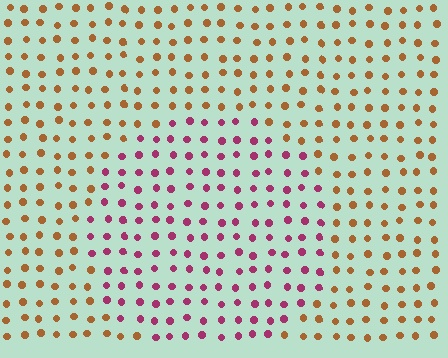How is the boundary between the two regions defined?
The boundary is defined purely by a slight shift in hue (about 58 degrees). Spacing, size, and orientation are identical on both sides.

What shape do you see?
I see a circle.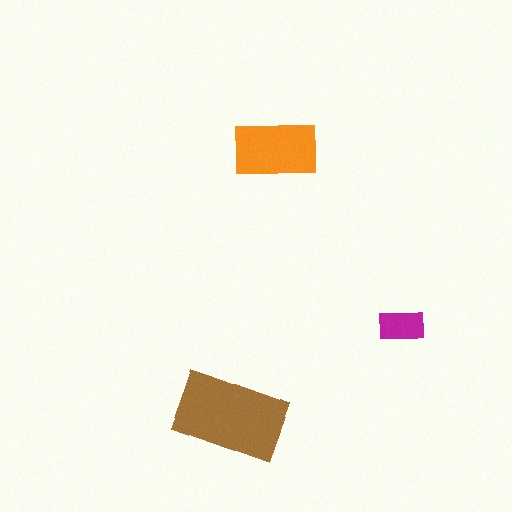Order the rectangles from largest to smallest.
the brown one, the orange one, the magenta one.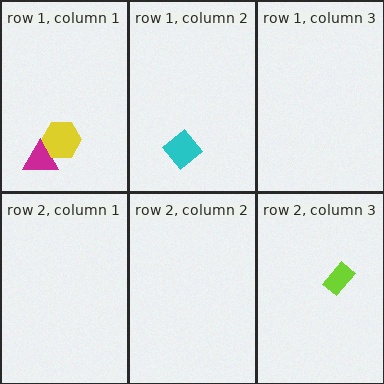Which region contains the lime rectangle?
The row 2, column 3 region.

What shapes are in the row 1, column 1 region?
The magenta triangle, the yellow hexagon.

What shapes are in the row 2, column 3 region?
The lime rectangle.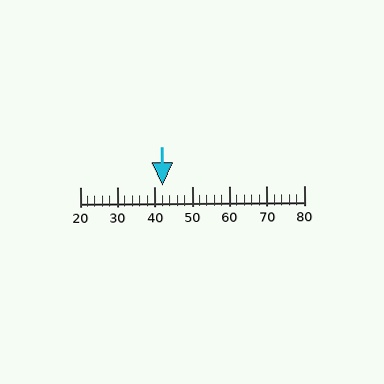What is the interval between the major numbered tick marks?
The major tick marks are spaced 10 units apart.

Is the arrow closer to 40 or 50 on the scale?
The arrow is closer to 40.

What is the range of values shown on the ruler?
The ruler shows values from 20 to 80.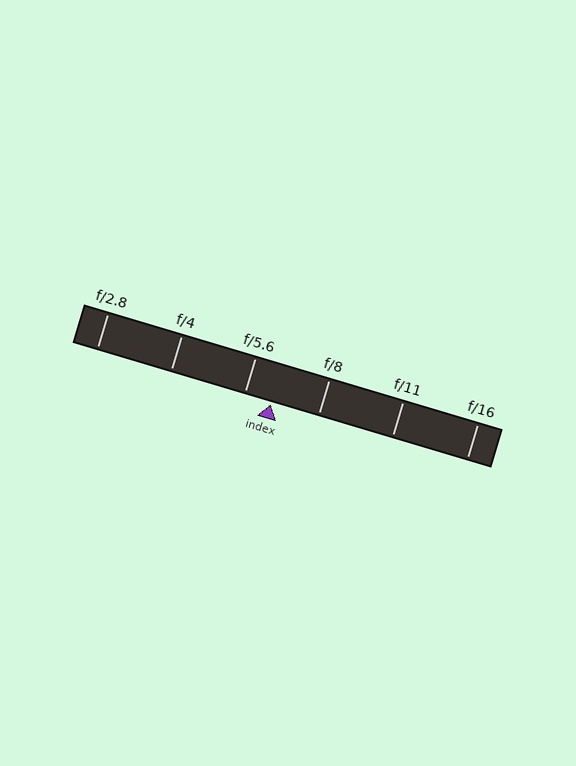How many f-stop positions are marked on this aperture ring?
There are 6 f-stop positions marked.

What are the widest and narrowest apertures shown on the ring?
The widest aperture shown is f/2.8 and the narrowest is f/16.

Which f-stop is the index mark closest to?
The index mark is closest to f/5.6.